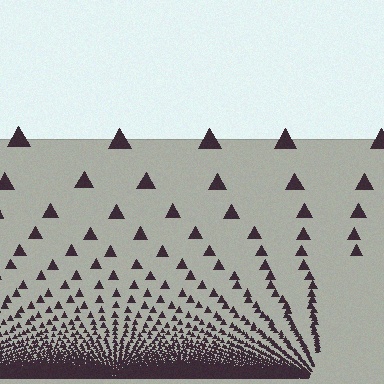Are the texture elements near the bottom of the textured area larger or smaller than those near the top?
Smaller. The gradient is inverted — elements near the bottom are smaller and denser.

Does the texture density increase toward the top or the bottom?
Density increases toward the bottom.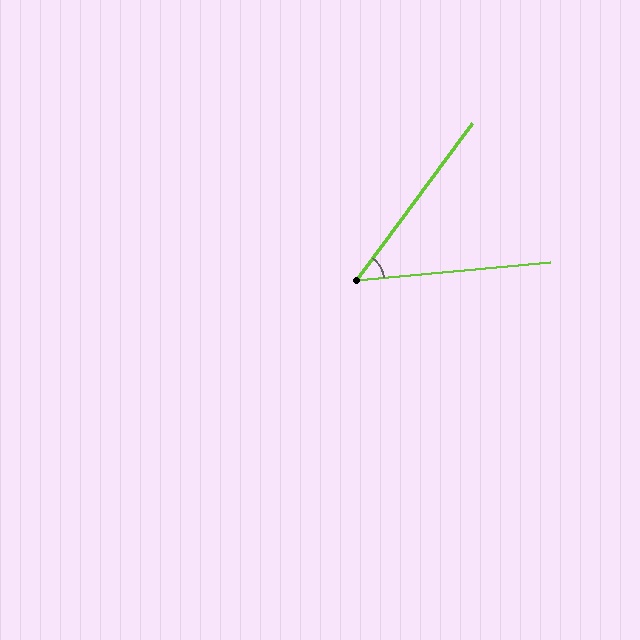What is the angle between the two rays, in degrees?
Approximately 48 degrees.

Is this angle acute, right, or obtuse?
It is acute.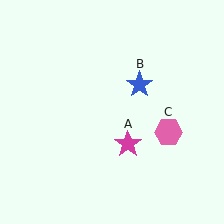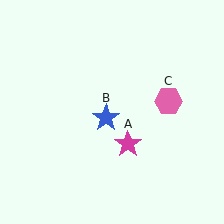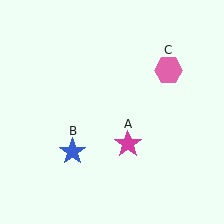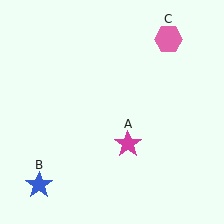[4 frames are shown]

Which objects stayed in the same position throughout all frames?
Magenta star (object A) remained stationary.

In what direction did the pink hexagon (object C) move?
The pink hexagon (object C) moved up.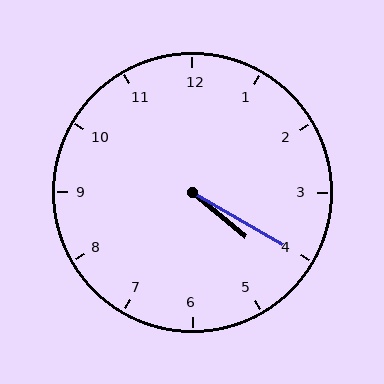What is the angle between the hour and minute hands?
Approximately 10 degrees.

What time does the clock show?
4:20.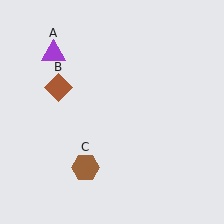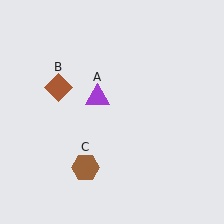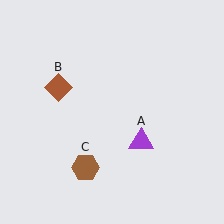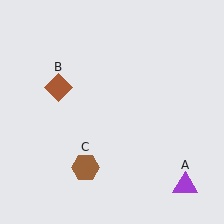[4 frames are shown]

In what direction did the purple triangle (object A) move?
The purple triangle (object A) moved down and to the right.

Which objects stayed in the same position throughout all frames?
Brown diamond (object B) and brown hexagon (object C) remained stationary.